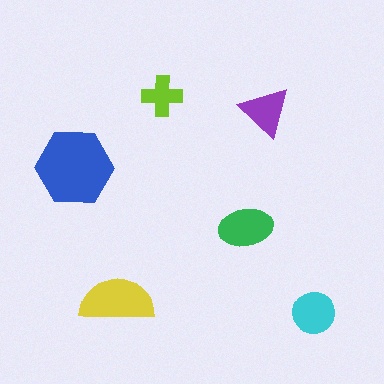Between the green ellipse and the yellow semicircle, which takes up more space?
The yellow semicircle.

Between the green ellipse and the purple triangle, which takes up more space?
The green ellipse.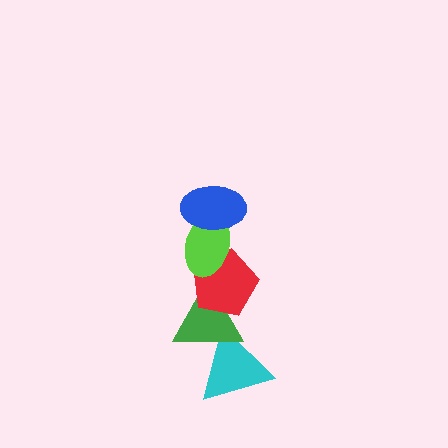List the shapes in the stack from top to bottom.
From top to bottom: the blue ellipse, the lime ellipse, the red pentagon, the green triangle, the cyan triangle.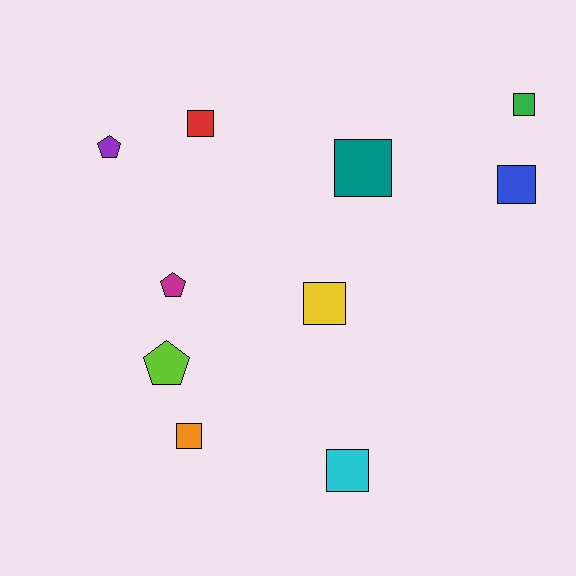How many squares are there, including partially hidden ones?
There are 7 squares.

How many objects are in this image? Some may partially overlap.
There are 10 objects.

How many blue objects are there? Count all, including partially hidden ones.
There is 1 blue object.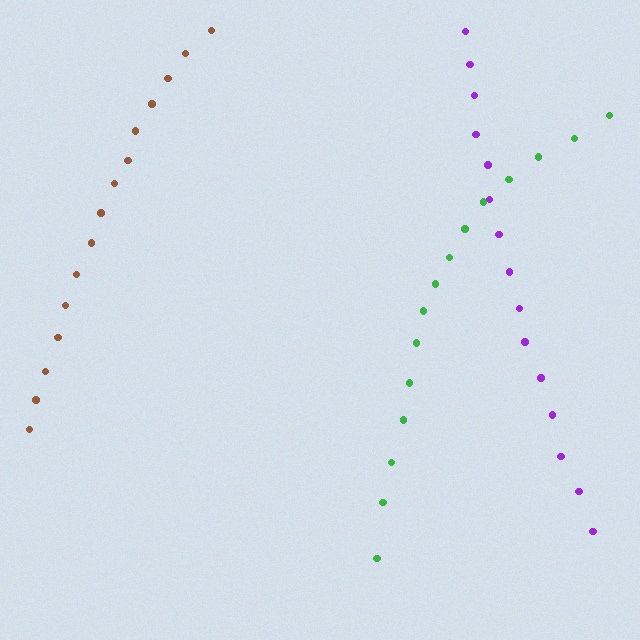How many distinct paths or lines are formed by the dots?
There are 3 distinct paths.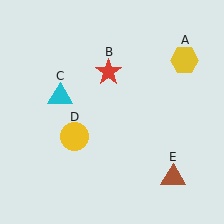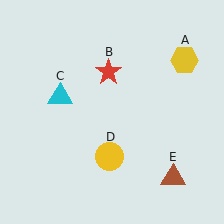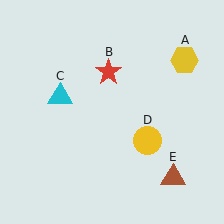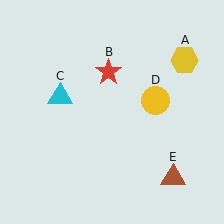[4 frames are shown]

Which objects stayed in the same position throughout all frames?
Yellow hexagon (object A) and red star (object B) and cyan triangle (object C) and brown triangle (object E) remained stationary.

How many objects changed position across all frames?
1 object changed position: yellow circle (object D).